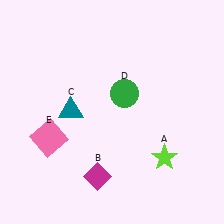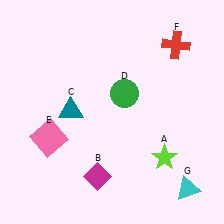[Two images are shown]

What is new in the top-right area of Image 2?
A red cross (F) was added in the top-right area of Image 2.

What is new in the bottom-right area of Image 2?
A cyan triangle (G) was added in the bottom-right area of Image 2.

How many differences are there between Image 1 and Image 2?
There are 2 differences between the two images.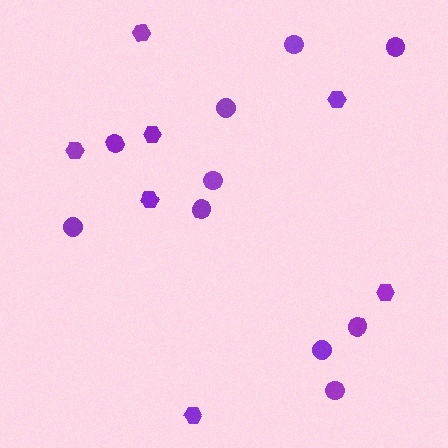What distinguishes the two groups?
There are 2 groups: one group of hexagons (7) and one group of circles (10).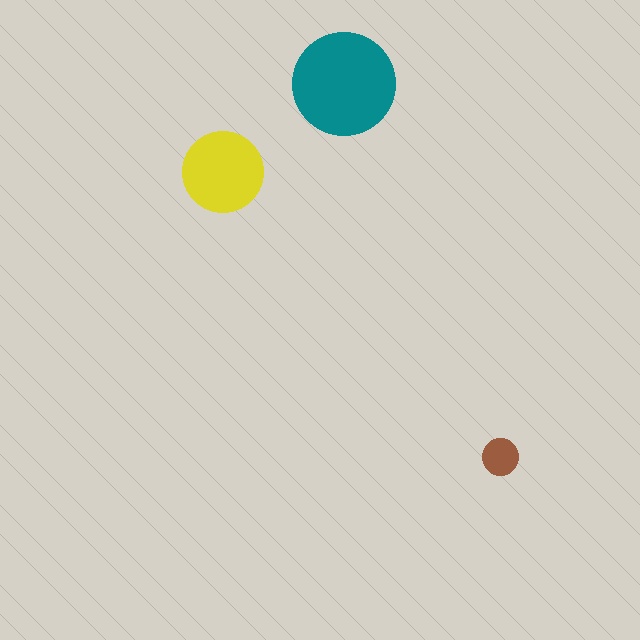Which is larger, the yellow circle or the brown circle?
The yellow one.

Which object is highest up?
The teal circle is topmost.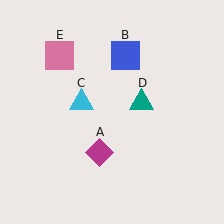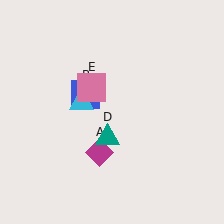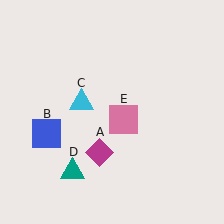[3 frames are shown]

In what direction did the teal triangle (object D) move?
The teal triangle (object D) moved down and to the left.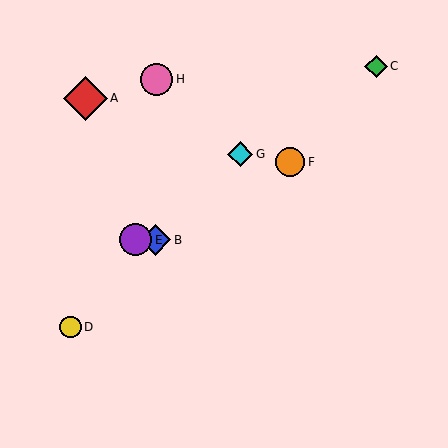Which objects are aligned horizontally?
Objects B, E are aligned horizontally.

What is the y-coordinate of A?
Object A is at y≈98.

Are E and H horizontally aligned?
No, E is at y≈240 and H is at y≈79.